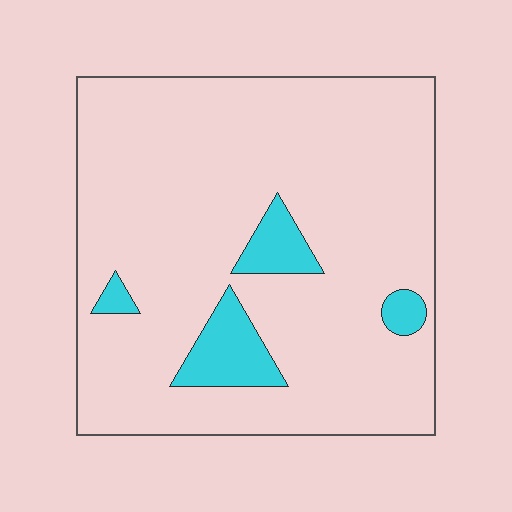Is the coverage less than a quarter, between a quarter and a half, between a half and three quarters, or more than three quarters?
Less than a quarter.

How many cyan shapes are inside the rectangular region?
4.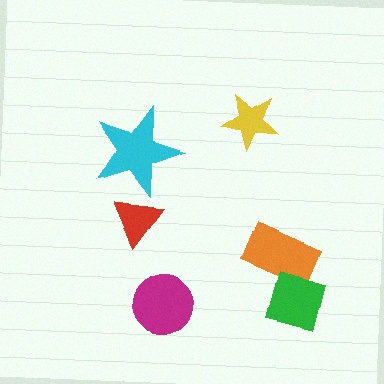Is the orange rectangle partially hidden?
Yes, it is partially covered by another shape.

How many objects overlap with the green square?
1 object overlaps with the green square.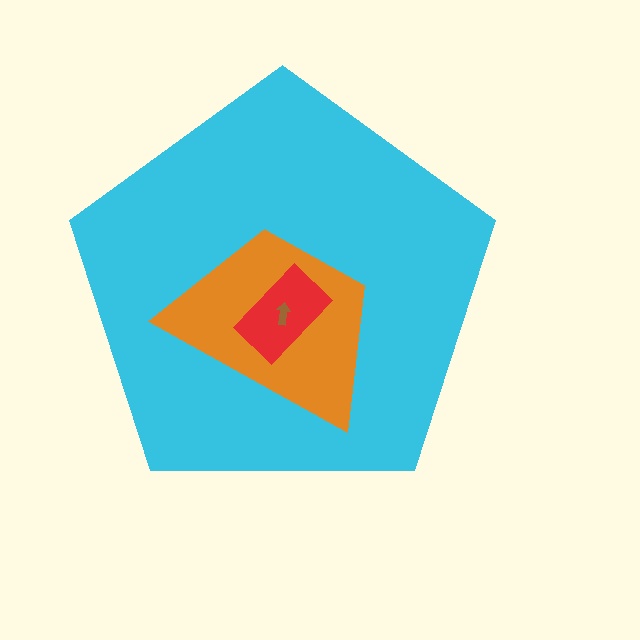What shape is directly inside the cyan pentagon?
The orange trapezoid.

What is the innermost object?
The brown arrow.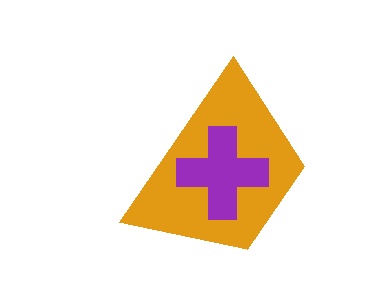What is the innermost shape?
The purple cross.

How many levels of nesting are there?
2.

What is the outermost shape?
The orange trapezoid.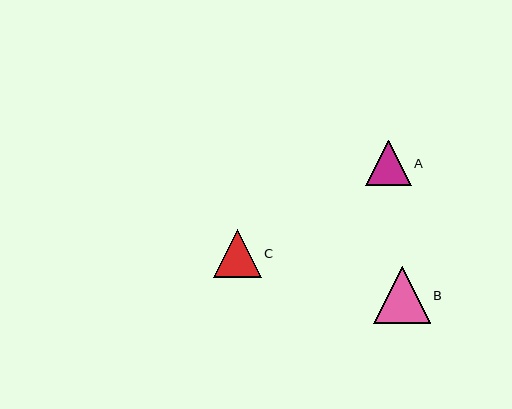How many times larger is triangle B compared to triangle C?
Triangle B is approximately 1.2 times the size of triangle C.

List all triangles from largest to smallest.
From largest to smallest: B, C, A.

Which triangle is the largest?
Triangle B is the largest with a size of approximately 57 pixels.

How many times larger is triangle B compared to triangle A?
Triangle B is approximately 1.3 times the size of triangle A.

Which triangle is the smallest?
Triangle A is the smallest with a size of approximately 45 pixels.